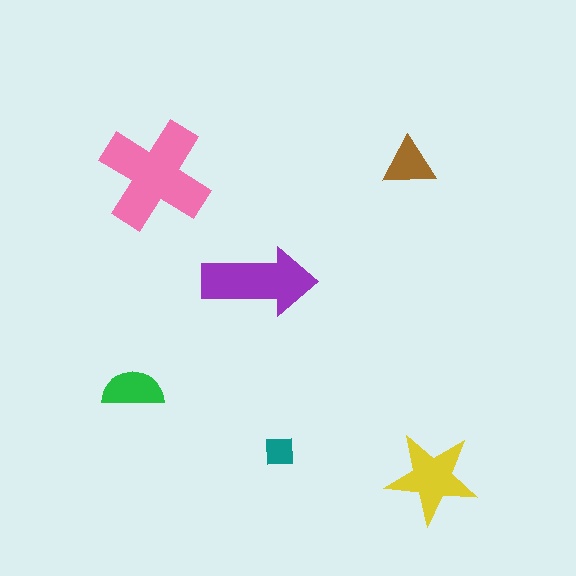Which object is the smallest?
The teal square.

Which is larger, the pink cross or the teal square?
The pink cross.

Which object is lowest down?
The yellow star is bottommost.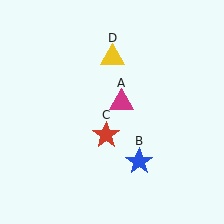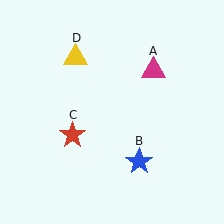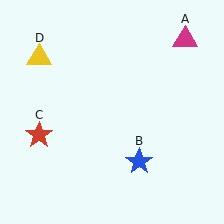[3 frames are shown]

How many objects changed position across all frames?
3 objects changed position: magenta triangle (object A), red star (object C), yellow triangle (object D).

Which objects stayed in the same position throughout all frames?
Blue star (object B) remained stationary.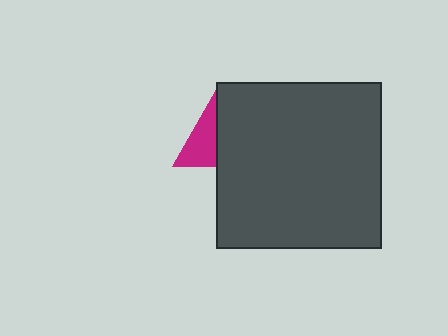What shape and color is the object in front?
The object in front is a dark gray square.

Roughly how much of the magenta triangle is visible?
About half of it is visible (roughly 48%).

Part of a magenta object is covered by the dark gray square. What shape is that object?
It is a triangle.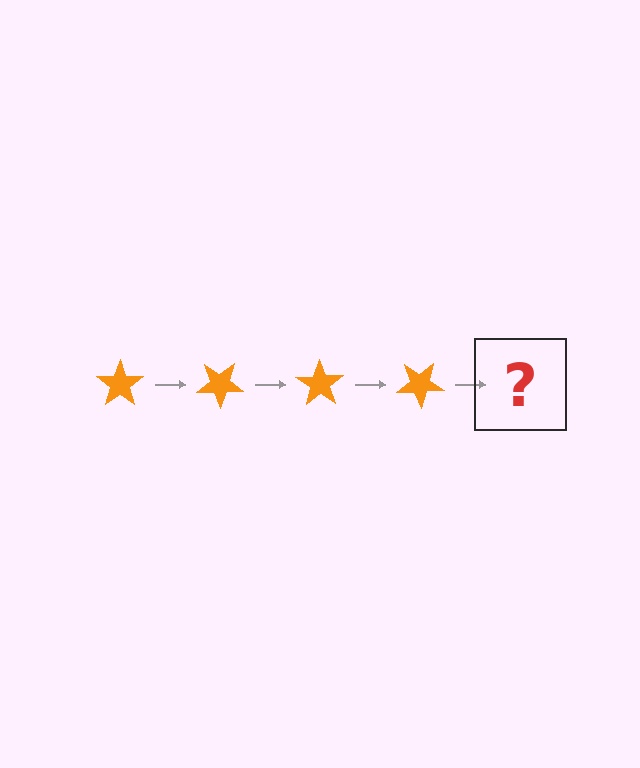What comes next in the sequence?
The next element should be an orange star rotated 140 degrees.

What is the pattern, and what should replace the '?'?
The pattern is that the star rotates 35 degrees each step. The '?' should be an orange star rotated 140 degrees.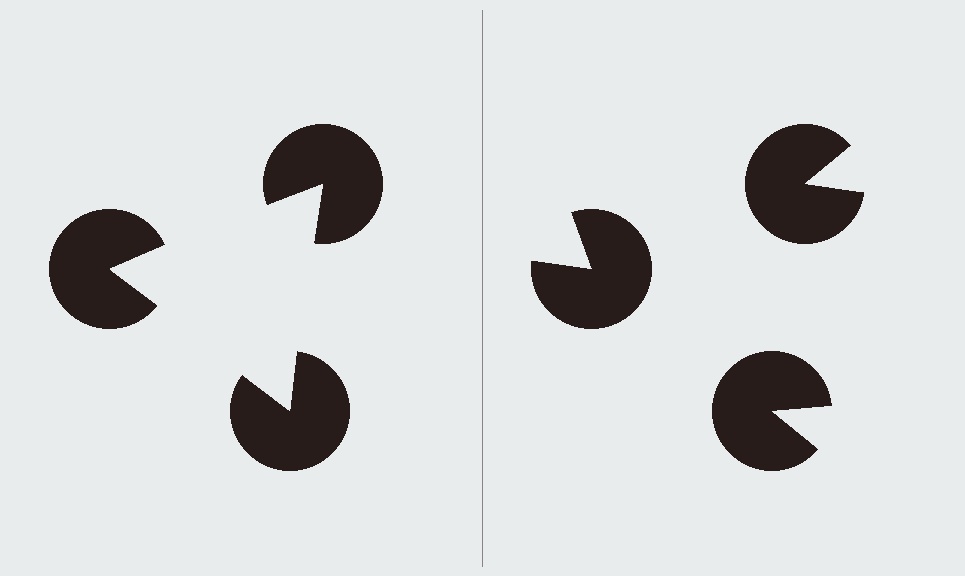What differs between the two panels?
The pac-man discs are positioned identically on both sides; only the wedge orientations differ. On the left they align to a triangle; on the right they are misaligned.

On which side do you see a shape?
An illusory triangle appears on the left side. On the right side the wedge cuts are rotated, so no coherent shape forms.